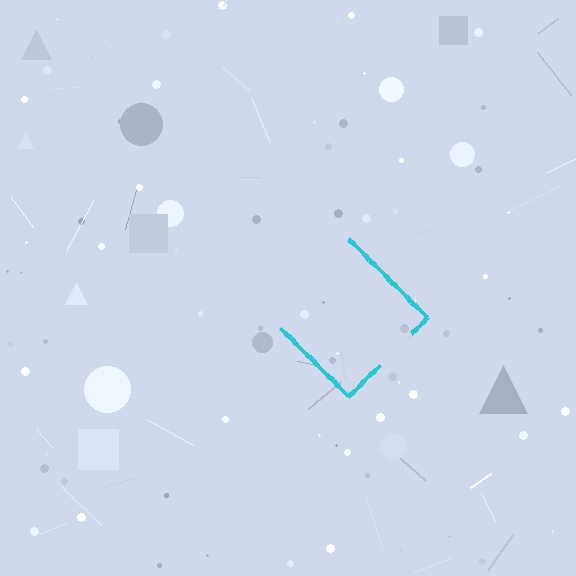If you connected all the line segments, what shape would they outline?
They would outline a diamond.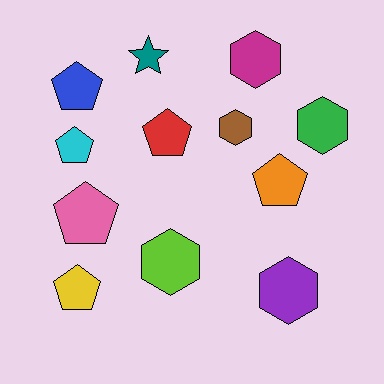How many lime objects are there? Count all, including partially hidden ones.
There is 1 lime object.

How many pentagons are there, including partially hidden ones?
There are 6 pentagons.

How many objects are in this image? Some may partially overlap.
There are 12 objects.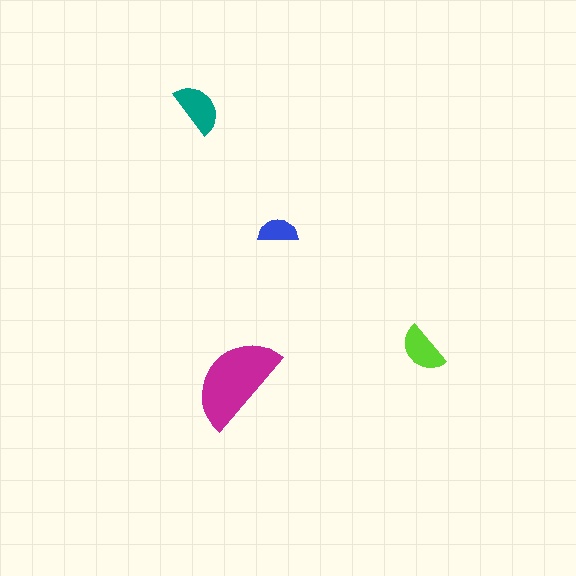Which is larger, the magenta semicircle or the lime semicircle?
The magenta one.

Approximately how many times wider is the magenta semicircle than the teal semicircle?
About 2 times wider.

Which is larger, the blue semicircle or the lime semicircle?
The lime one.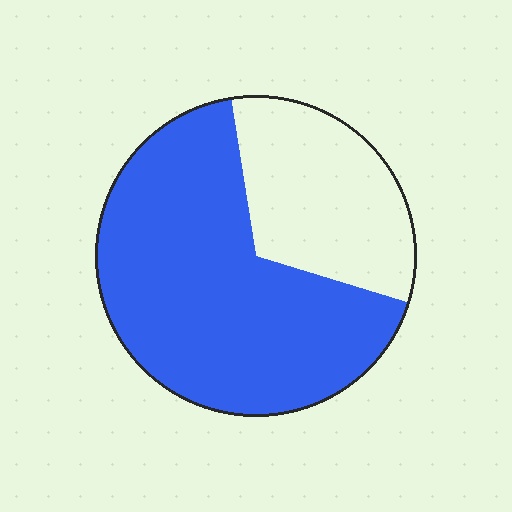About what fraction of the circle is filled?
About two thirds (2/3).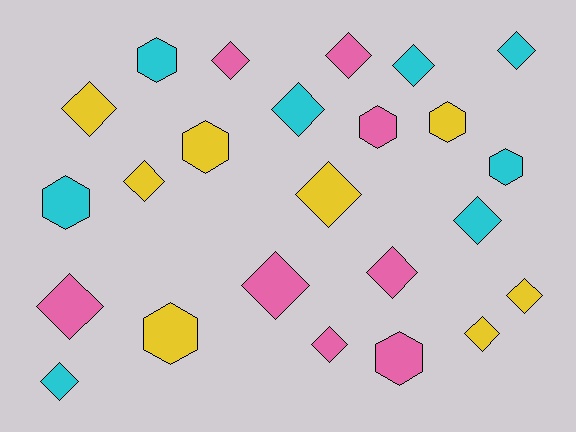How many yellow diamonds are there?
There are 5 yellow diamonds.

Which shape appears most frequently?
Diamond, with 16 objects.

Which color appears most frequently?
Pink, with 8 objects.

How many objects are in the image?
There are 24 objects.